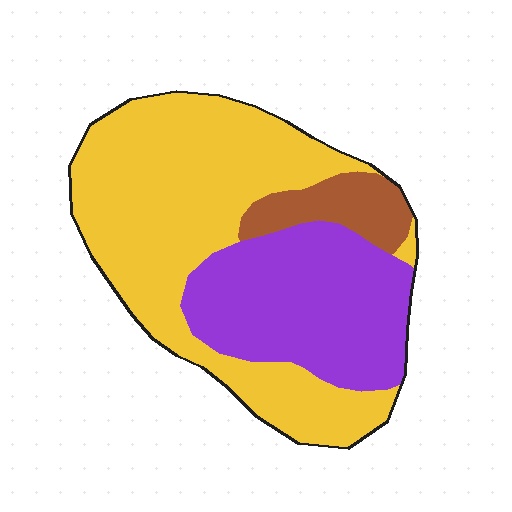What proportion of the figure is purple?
Purple covers around 35% of the figure.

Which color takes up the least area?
Brown, at roughly 10%.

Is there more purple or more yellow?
Yellow.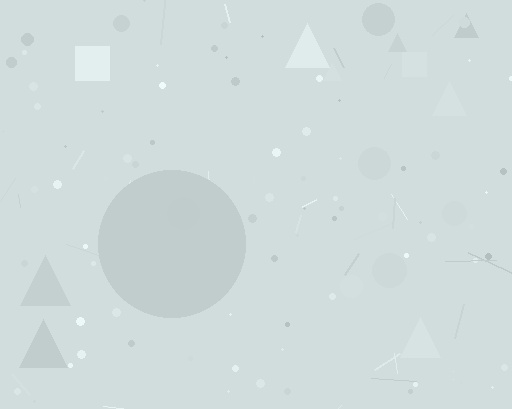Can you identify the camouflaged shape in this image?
The camouflaged shape is a circle.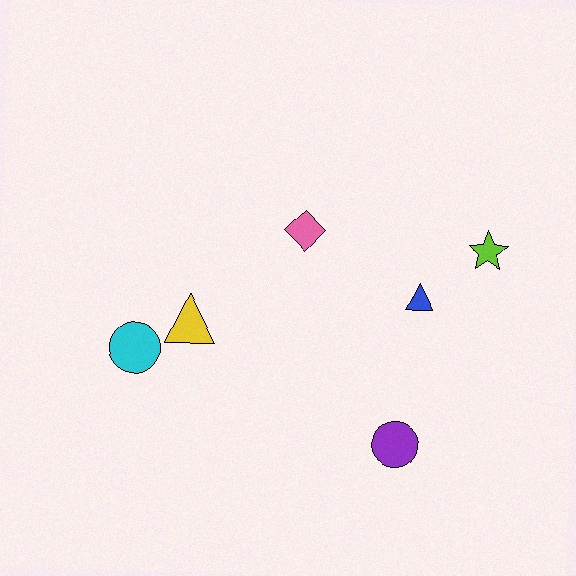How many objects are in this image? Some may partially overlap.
There are 6 objects.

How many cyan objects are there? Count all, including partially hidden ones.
There is 1 cyan object.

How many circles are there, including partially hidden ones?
There are 2 circles.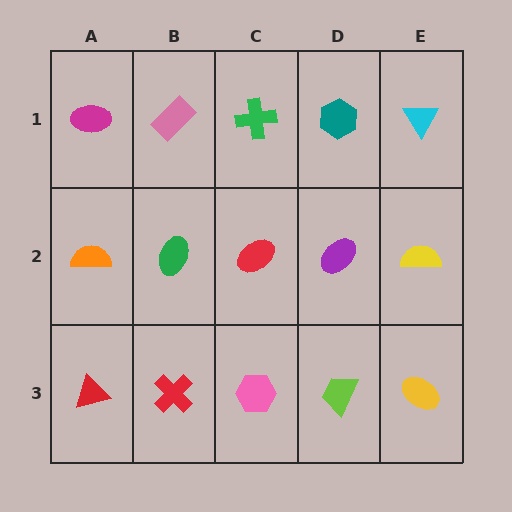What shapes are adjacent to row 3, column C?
A red ellipse (row 2, column C), a red cross (row 3, column B), a lime trapezoid (row 3, column D).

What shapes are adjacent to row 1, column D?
A purple ellipse (row 2, column D), a green cross (row 1, column C), a cyan triangle (row 1, column E).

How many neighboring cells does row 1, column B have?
3.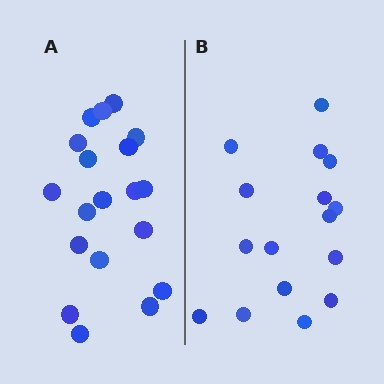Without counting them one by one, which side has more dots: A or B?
Region A (the left region) has more dots.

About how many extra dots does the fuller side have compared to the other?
Region A has just a few more — roughly 2 or 3 more dots than region B.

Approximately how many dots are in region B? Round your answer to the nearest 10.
About 20 dots. (The exact count is 16, which rounds to 20.)